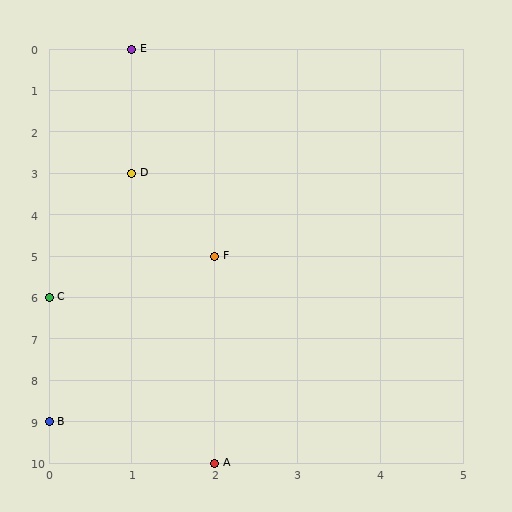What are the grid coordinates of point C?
Point C is at grid coordinates (0, 6).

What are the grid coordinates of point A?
Point A is at grid coordinates (2, 10).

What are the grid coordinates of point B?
Point B is at grid coordinates (0, 9).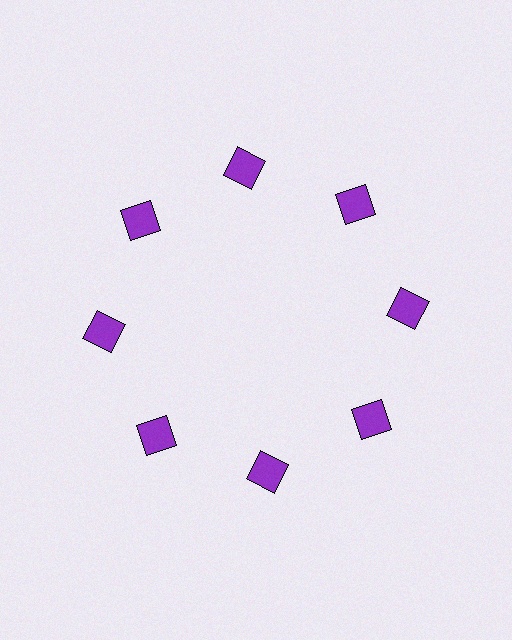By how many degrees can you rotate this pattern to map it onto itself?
The pattern maps onto itself every 45 degrees of rotation.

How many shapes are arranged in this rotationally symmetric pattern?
There are 8 shapes, arranged in 8 groups of 1.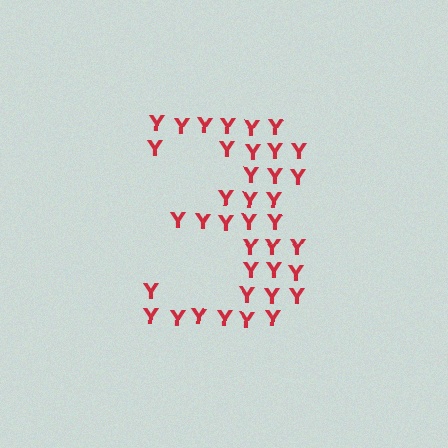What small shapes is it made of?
It is made of small letter Y's.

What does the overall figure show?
The overall figure shows the digit 3.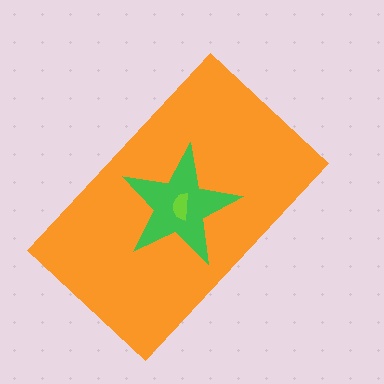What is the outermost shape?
The orange rectangle.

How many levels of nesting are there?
3.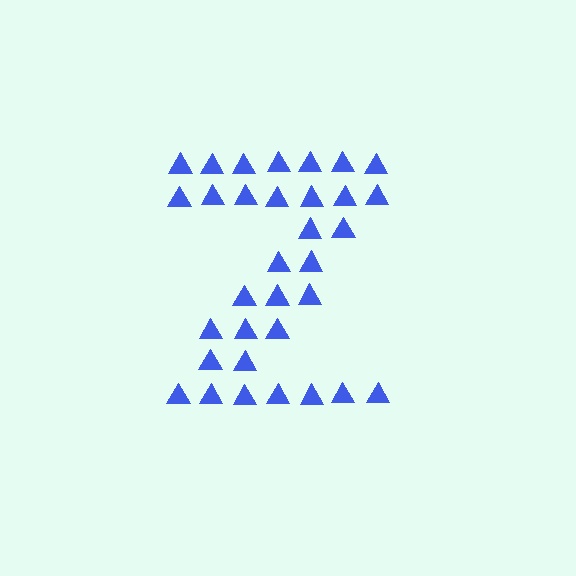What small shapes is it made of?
It is made of small triangles.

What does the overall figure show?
The overall figure shows the letter Z.